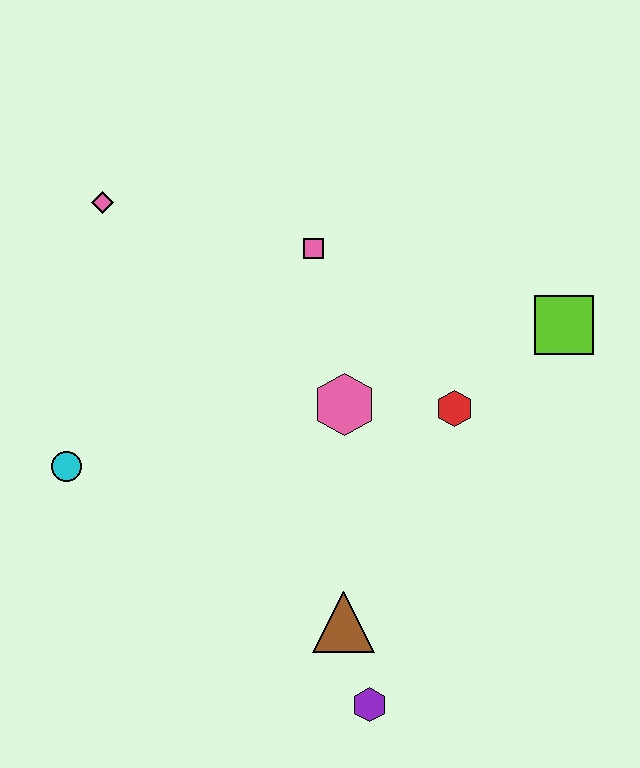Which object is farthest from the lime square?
The cyan circle is farthest from the lime square.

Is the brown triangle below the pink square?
Yes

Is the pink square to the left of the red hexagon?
Yes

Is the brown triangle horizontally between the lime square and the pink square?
Yes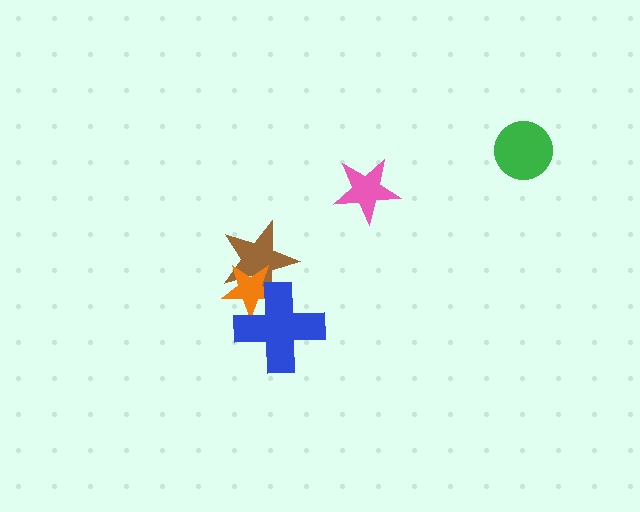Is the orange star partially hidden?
Yes, it is partially covered by another shape.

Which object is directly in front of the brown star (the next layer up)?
The orange star is directly in front of the brown star.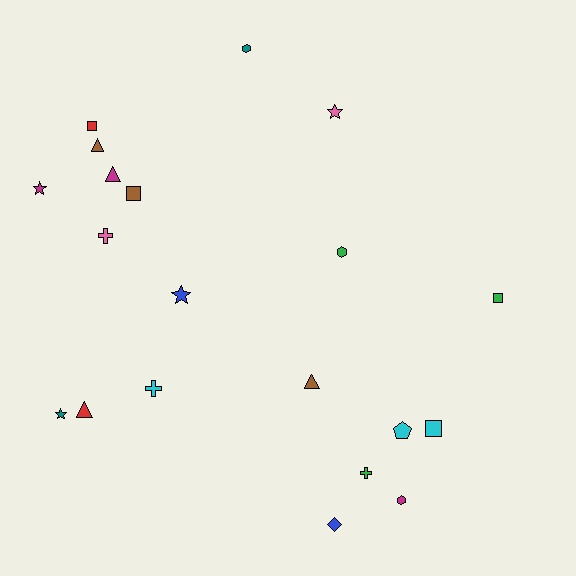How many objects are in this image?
There are 20 objects.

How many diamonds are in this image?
There is 1 diamond.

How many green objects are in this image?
There are 3 green objects.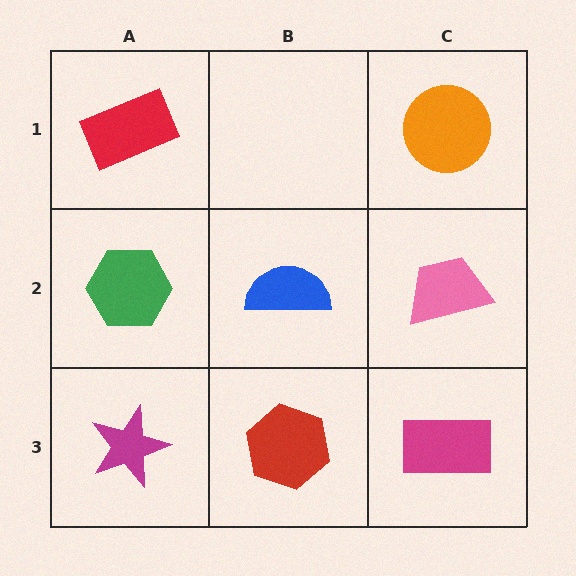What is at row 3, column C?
A magenta rectangle.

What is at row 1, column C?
An orange circle.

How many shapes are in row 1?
2 shapes.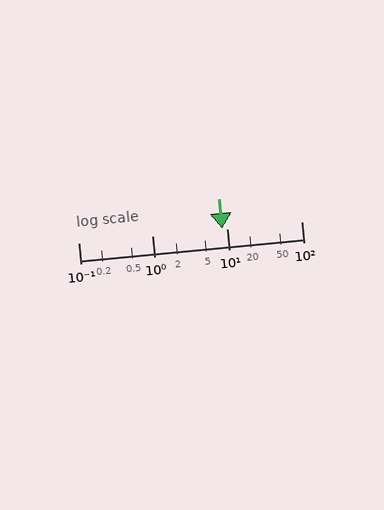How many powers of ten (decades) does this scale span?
The scale spans 3 decades, from 0.1 to 100.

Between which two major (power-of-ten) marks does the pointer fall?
The pointer is between 1 and 10.